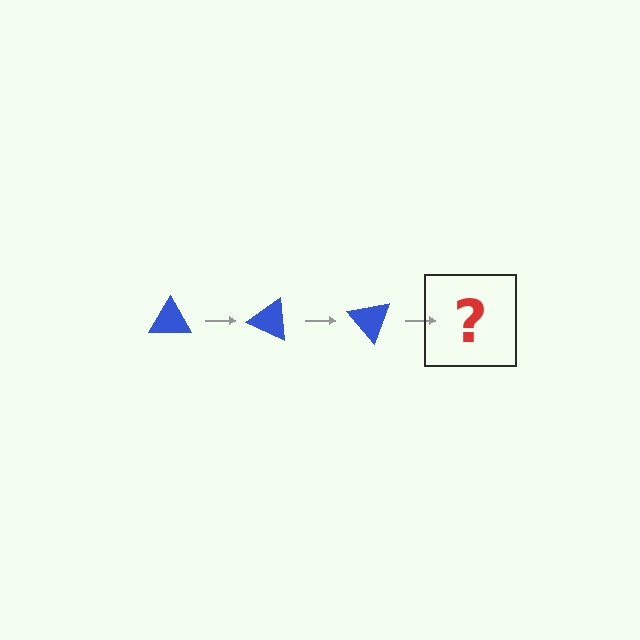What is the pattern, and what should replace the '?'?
The pattern is that the triangle rotates 25 degrees each step. The '?' should be a blue triangle rotated 75 degrees.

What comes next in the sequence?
The next element should be a blue triangle rotated 75 degrees.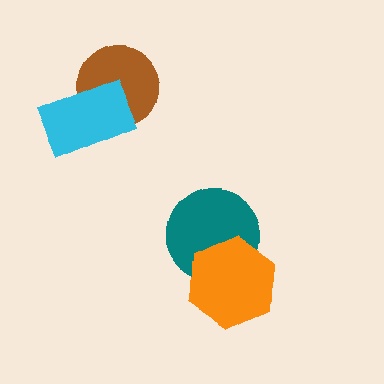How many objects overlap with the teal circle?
1 object overlaps with the teal circle.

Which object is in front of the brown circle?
The cyan rectangle is in front of the brown circle.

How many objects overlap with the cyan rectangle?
1 object overlaps with the cyan rectangle.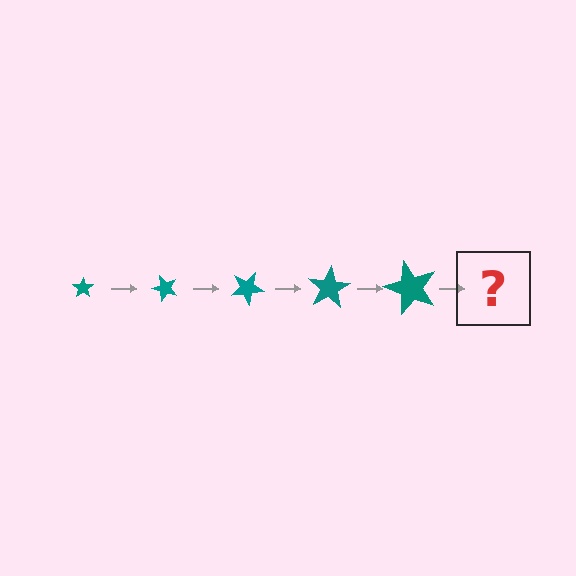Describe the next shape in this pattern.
It should be a star, larger than the previous one and rotated 250 degrees from the start.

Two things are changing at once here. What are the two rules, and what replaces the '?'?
The two rules are that the star grows larger each step and it rotates 50 degrees each step. The '?' should be a star, larger than the previous one and rotated 250 degrees from the start.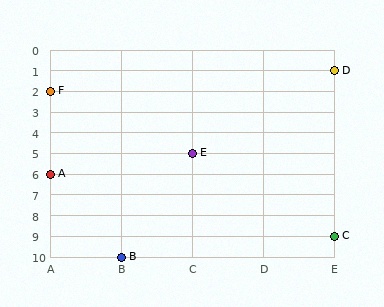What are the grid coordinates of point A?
Point A is at grid coordinates (A, 6).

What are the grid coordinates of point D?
Point D is at grid coordinates (E, 1).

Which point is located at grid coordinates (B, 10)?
Point B is at (B, 10).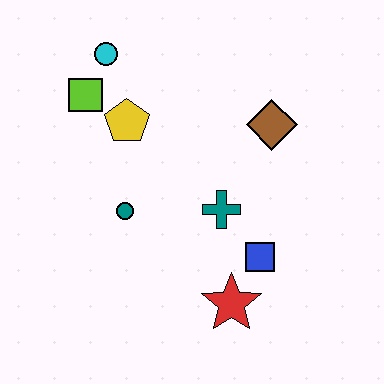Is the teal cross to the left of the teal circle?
No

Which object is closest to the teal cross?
The blue square is closest to the teal cross.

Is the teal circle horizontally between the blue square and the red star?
No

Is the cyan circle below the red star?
No